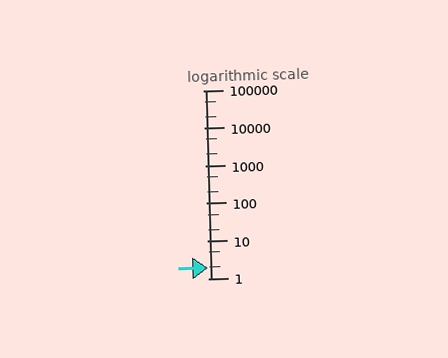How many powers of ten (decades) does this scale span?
The scale spans 5 decades, from 1 to 100000.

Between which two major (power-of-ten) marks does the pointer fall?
The pointer is between 1 and 10.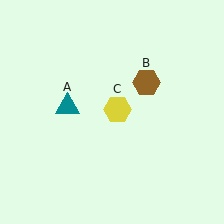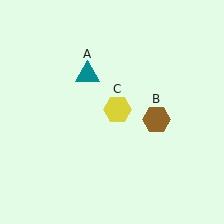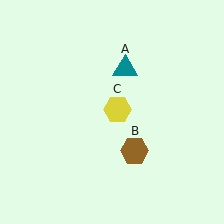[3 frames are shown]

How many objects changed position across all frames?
2 objects changed position: teal triangle (object A), brown hexagon (object B).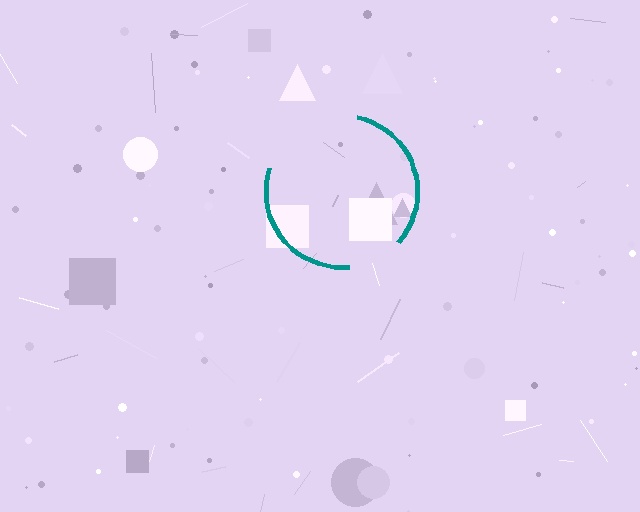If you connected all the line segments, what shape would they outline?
They would outline a circle.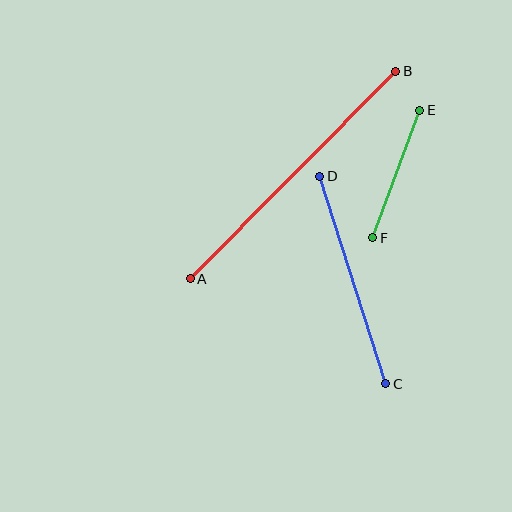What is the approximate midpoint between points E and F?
The midpoint is at approximately (396, 174) pixels.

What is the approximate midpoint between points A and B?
The midpoint is at approximately (293, 175) pixels.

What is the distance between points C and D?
The distance is approximately 218 pixels.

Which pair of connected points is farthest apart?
Points A and B are farthest apart.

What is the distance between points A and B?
The distance is approximately 292 pixels.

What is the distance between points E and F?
The distance is approximately 136 pixels.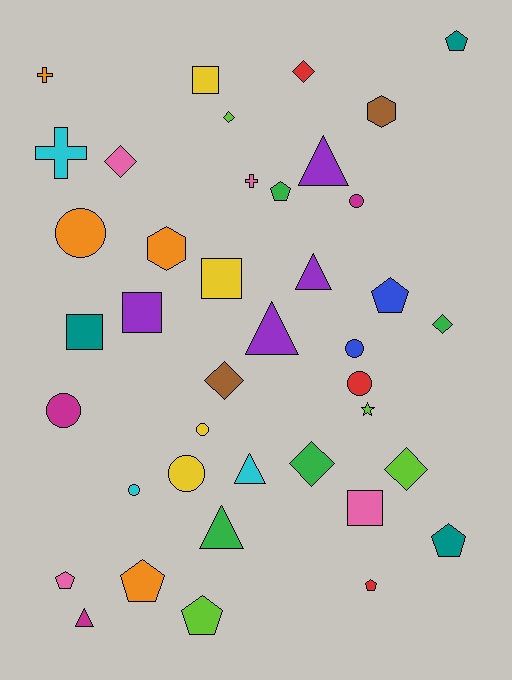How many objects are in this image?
There are 40 objects.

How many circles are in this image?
There are 8 circles.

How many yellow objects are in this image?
There are 4 yellow objects.